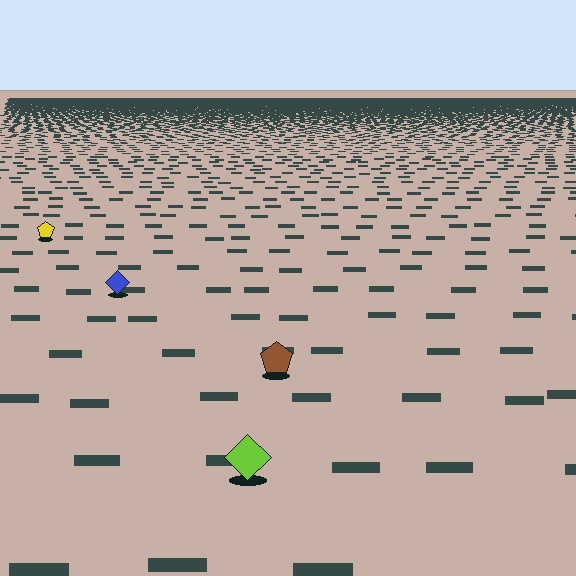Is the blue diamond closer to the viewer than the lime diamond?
No. The lime diamond is closer — you can tell from the texture gradient: the ground texture is coarser near it.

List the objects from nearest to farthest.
From nearest to farthest: the lime diamond, the brown pentagon, the blue diamond, the yellow pentagon.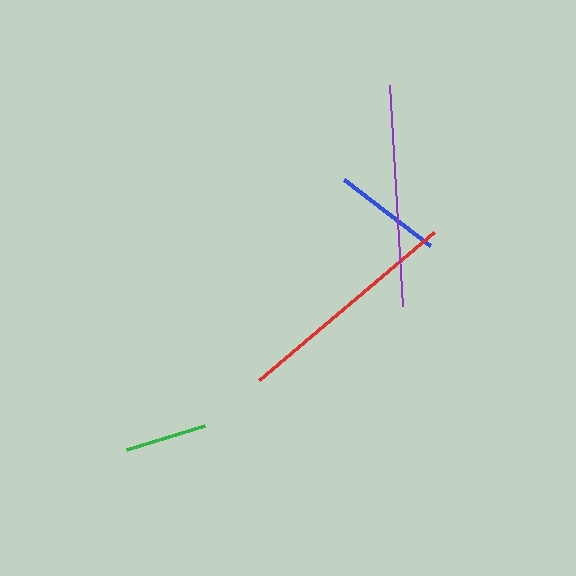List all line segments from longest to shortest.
From longest to shortest: red, purple, blue, green.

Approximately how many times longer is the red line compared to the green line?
The red line is approximately 2.8 times the length of the green line.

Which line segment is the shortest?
The green line is the shortest at approximately 82 pixels.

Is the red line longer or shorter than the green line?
The red line is longer than the green line.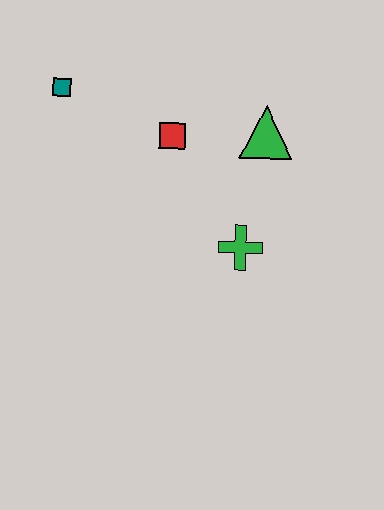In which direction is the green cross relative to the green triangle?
The green cross is below the green triangle.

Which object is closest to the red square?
The green triangle is closest to the red square.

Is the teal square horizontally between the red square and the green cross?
No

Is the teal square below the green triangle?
No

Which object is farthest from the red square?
The green cross is farthest from the red square.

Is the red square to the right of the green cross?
No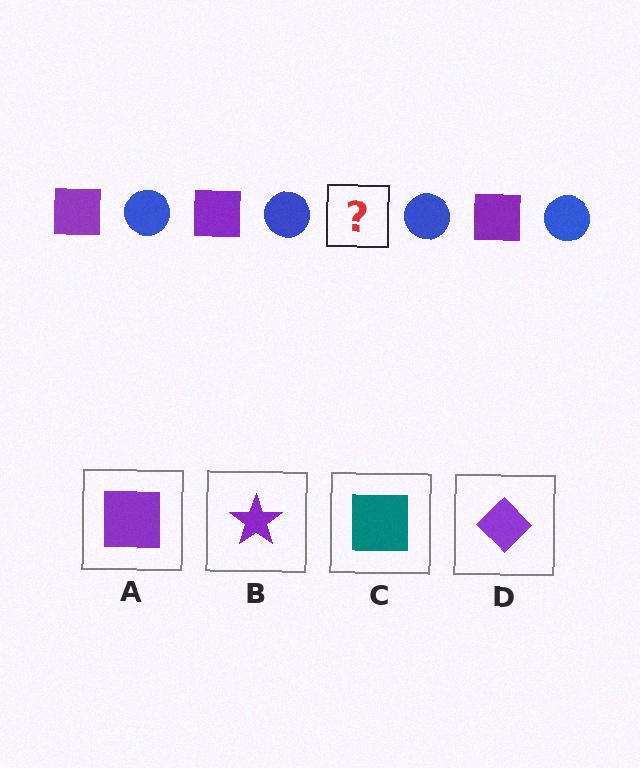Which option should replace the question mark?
Option A.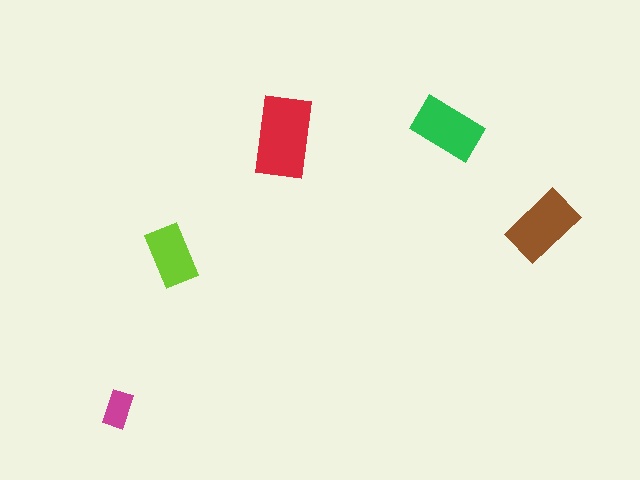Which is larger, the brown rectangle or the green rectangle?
The brown one.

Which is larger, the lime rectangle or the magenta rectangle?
The lime one.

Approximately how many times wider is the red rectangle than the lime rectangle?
About 1.5 times wider.